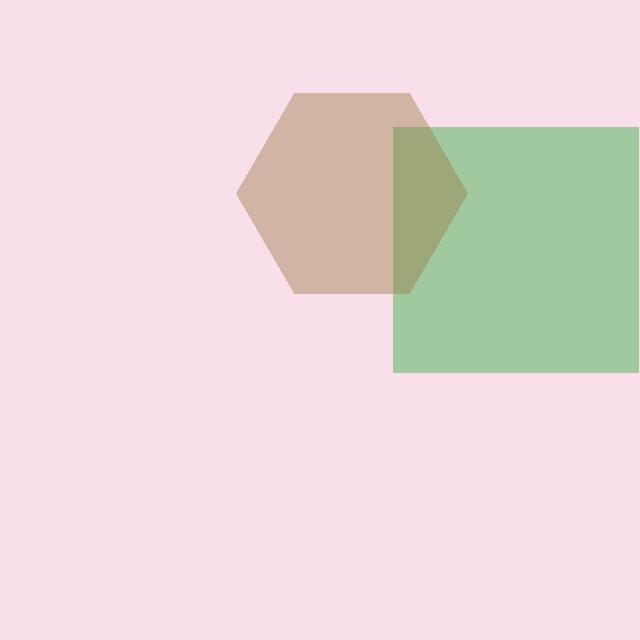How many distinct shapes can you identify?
There are 2 distinct shapes: a green square, a brown hexagon.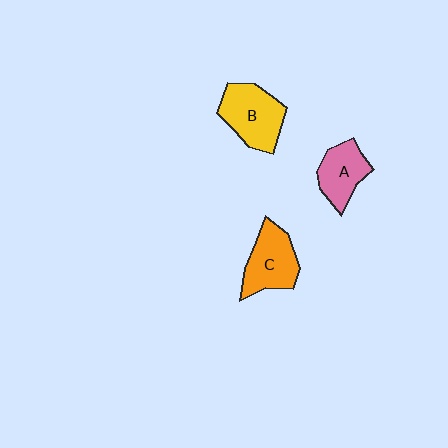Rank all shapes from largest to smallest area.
From largest to smallest: B (yellow), C (orange), A (pink).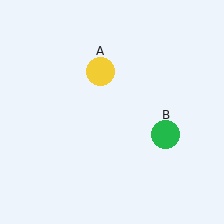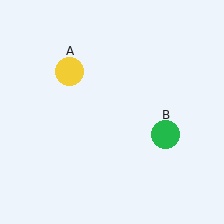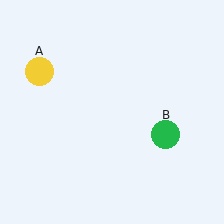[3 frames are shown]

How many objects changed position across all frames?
1 object changed position: yellow circle (object A).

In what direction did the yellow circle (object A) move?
The yellow circle (object A) moved left.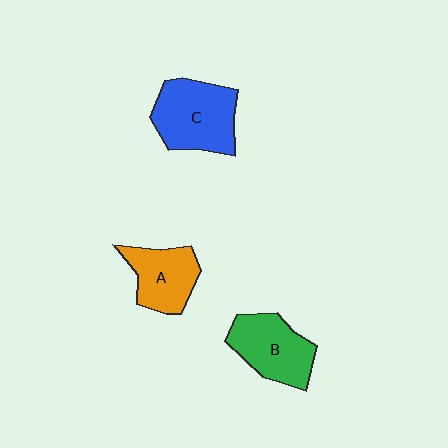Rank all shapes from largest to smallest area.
From largest to smallest: C (blue), B (green), A (orange).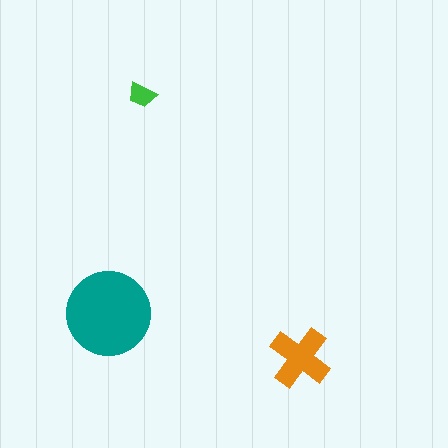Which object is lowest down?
The orange cross is bottommost.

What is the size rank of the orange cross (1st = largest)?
2nd.